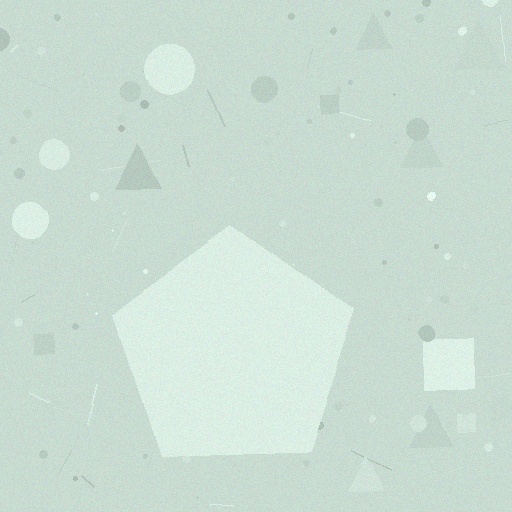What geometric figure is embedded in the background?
A pentagon is embedded in the background.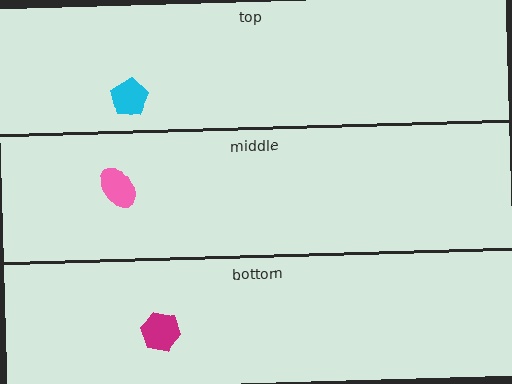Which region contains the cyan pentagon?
The top region.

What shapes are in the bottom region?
The magenta hexagon.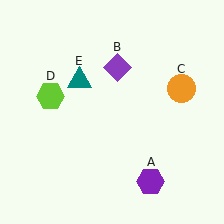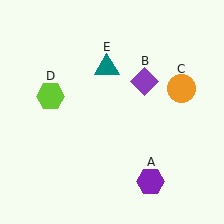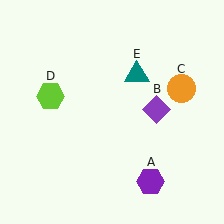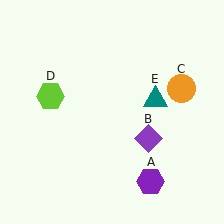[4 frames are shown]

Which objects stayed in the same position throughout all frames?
Purple hexagon (object A) and orange circle (object C) and lime hexagon (object D) remained stationary.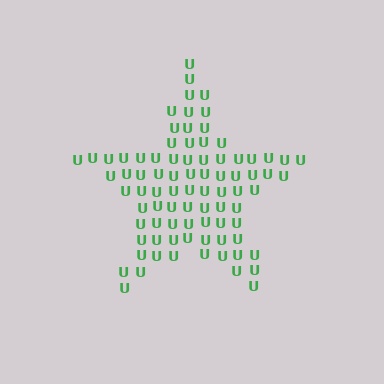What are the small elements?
The small elements are letter U's.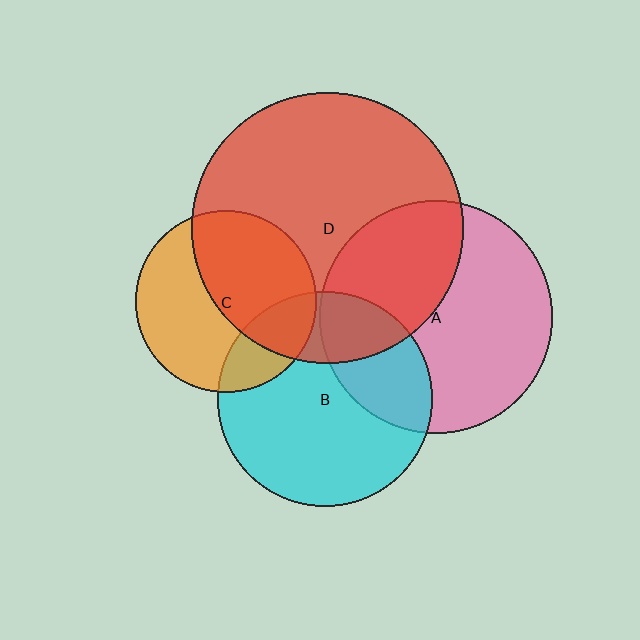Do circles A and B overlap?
Yes.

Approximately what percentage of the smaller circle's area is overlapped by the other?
Approximately 30%.